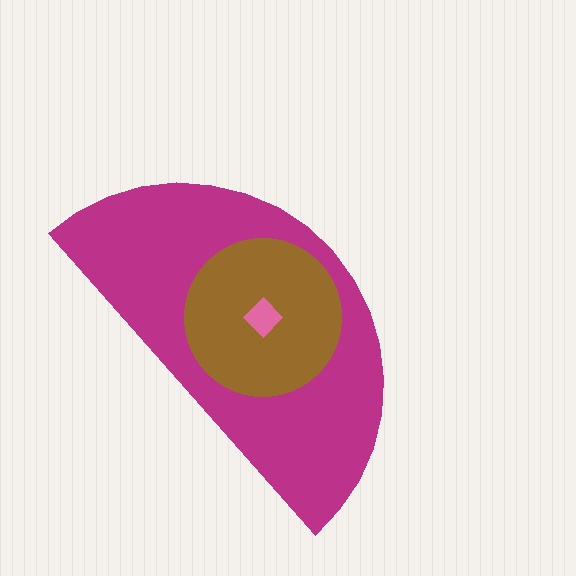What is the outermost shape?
The magenta semicircle.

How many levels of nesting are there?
3.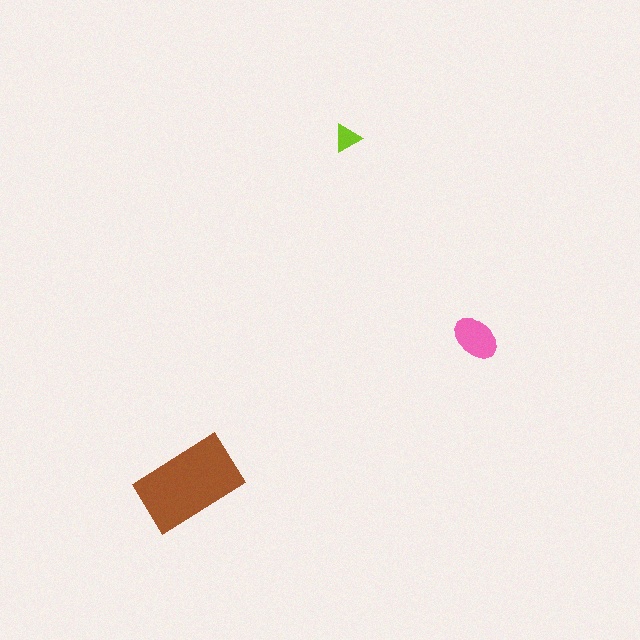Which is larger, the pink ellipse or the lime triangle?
The pink ellipse.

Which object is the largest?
The brown rectangle.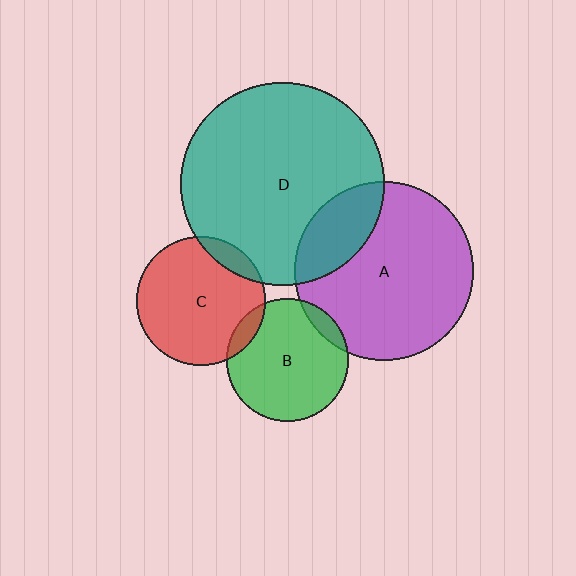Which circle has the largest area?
Circle D (teal).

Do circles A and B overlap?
Yes.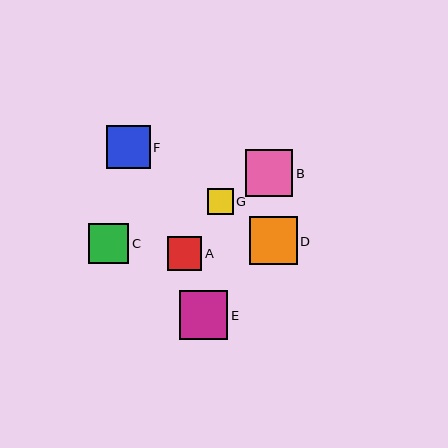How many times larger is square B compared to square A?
Square B is approximately 1.4 times the size of square A.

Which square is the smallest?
Square G is the smallest with a size of approximately 26 pixels.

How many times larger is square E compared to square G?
Square E is approximately 1.9 times the size of square G.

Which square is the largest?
Square E is the largest with a size of approximately 48 pixels.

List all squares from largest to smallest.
From largest to smallest: E, D, B, F, C, A, G.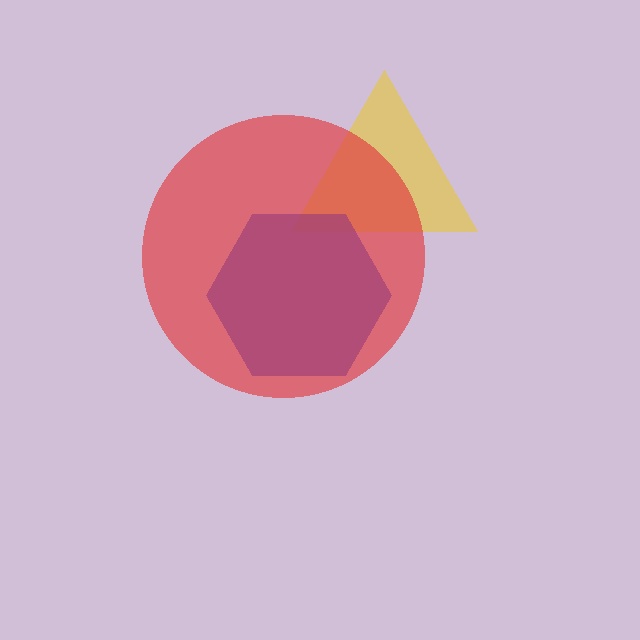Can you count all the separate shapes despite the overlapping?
Yes, there are 3 separate shapes.